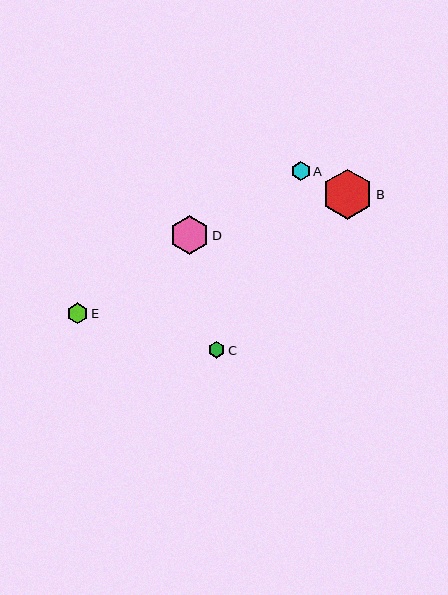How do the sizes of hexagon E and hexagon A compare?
Hexagon E and hexagon A are approximately the same size.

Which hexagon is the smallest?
Hexagon C is the smallest with a size of approximately 17 pixels.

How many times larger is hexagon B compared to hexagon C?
Hexagon B is approximately 3.0 times the size of hexagon C.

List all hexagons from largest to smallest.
From largest to smallest: B, D, E, A, C.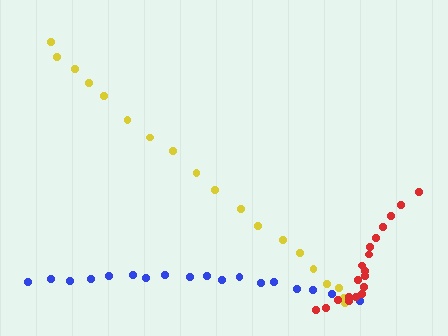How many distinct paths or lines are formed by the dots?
There are 3 distinct paths.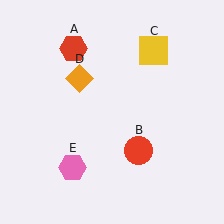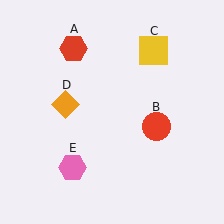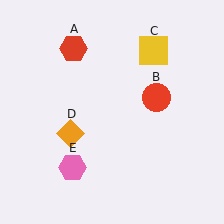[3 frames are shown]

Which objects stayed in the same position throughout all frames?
Red hexagon (object A) and yellow square (object C) and pink hexagon (object E) remained stationary.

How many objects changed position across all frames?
2 objects changed position: red circle (object B), orange diamond (object D).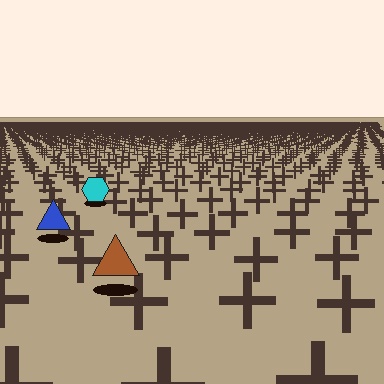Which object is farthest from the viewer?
The cyan hexagon is farthest from the viewer. It appears smaller and the ground texture around it is denser.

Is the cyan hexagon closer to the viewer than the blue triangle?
No. The blue triangle is closer — you can tell from the texture gradient: the ground texture is coarser near it.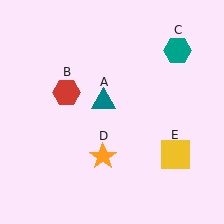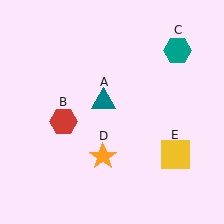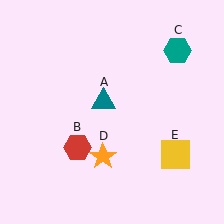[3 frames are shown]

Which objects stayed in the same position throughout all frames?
Teal triangle (object A) and teal hexagon (object C) and orange star (object D) and yellow square (object E) remained stationary.